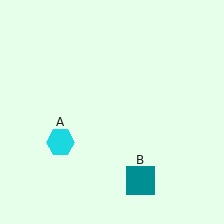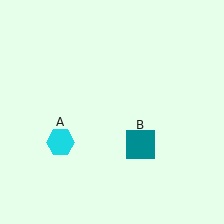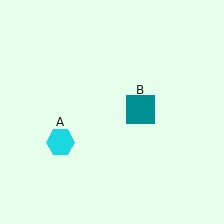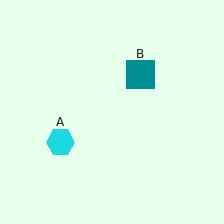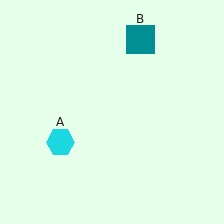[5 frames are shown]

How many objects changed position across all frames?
1 object changed position: teal square (object B).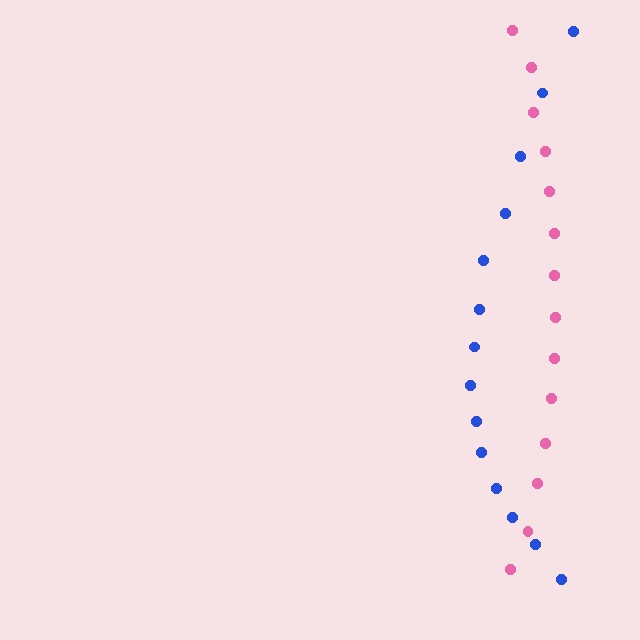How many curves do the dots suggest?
There are 2 distinct paths.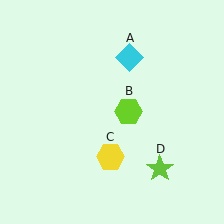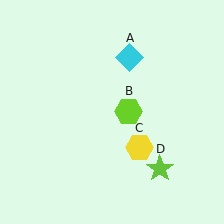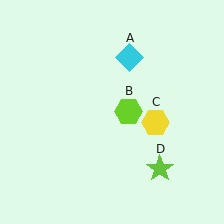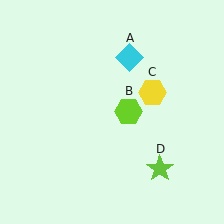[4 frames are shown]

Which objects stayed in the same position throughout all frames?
Cyan diamond (object A) and lime hexagon (object B) and lime star (object D) remained stationary.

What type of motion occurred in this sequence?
The yellow hexagon (object C) rotated counterclockwise around the center of the scene.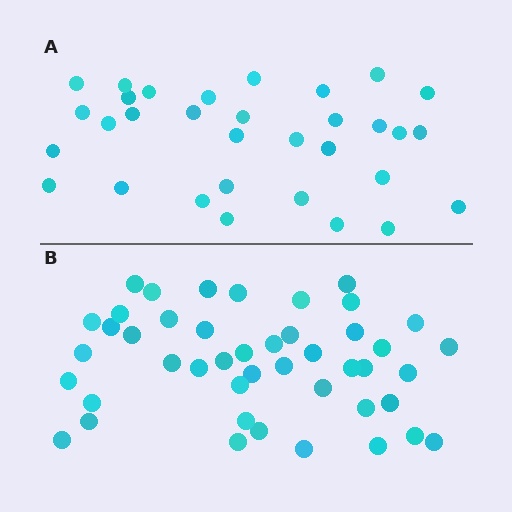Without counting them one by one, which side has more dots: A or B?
Region B (the bottom region) has more dots.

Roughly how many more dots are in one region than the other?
Region B has approximately 15 more dots than region A.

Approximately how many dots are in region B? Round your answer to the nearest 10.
About 40 dots. (The exact count is 45, which rounds to 40.)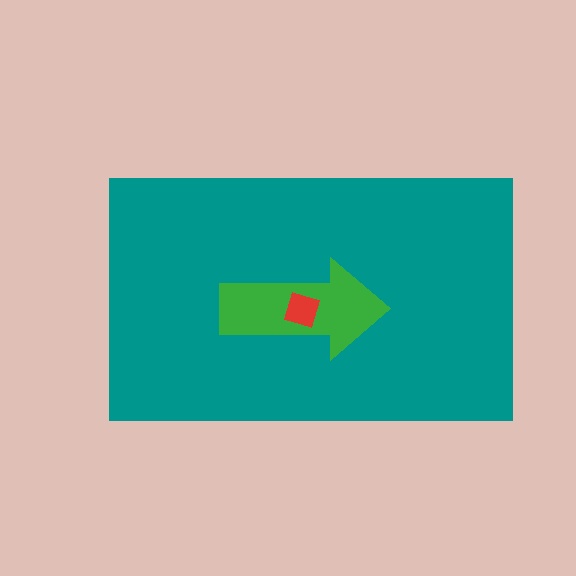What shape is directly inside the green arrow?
The red square.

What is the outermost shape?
The teal rectangle.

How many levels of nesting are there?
3.